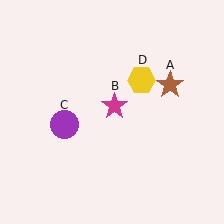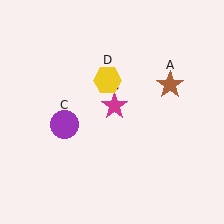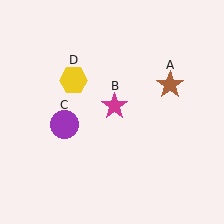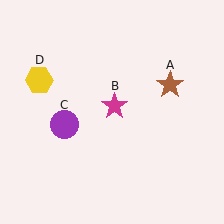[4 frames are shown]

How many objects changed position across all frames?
1 object changed position: yellow hexagon (object D).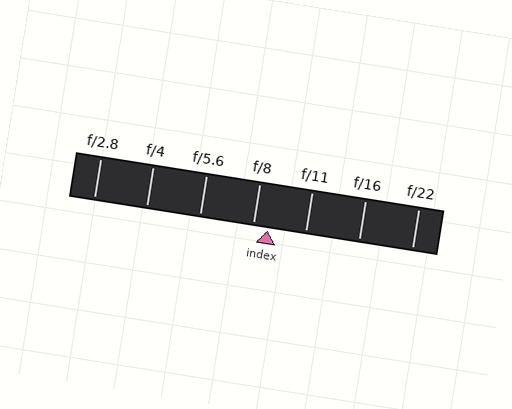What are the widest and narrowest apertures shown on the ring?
The widest aperture shown is f/2.8 and the narrowest is f/22.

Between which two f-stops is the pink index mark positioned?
The index mark is between f/8 and f/11.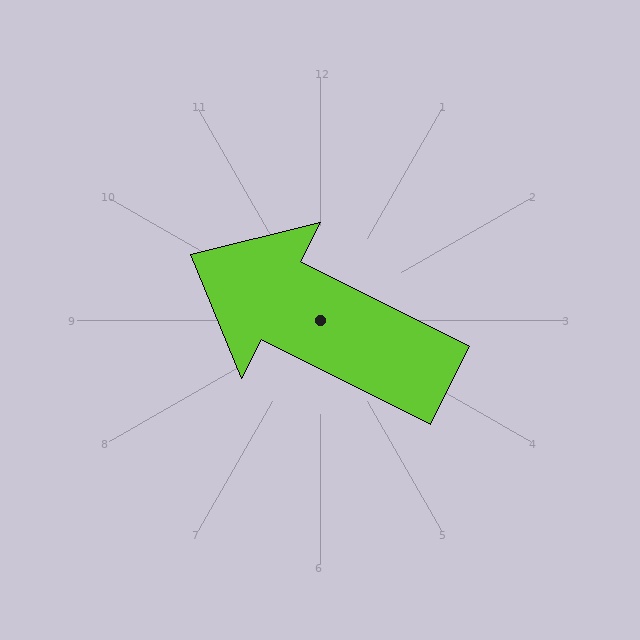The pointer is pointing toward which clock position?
Roughly 10 o'clock.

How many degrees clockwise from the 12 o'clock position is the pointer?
Approximately 297 degrees.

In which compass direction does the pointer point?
Northwest.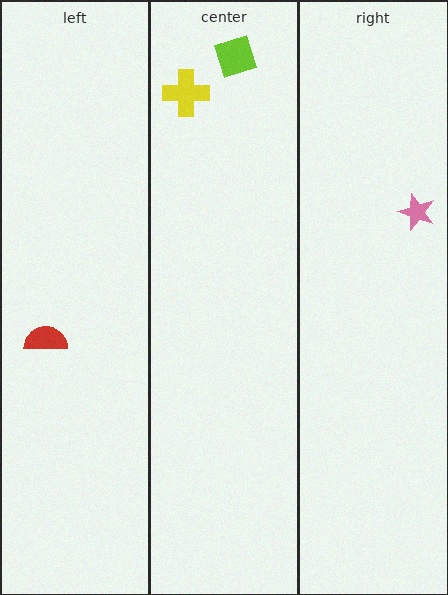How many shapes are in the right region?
1.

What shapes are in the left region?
The red semicircle.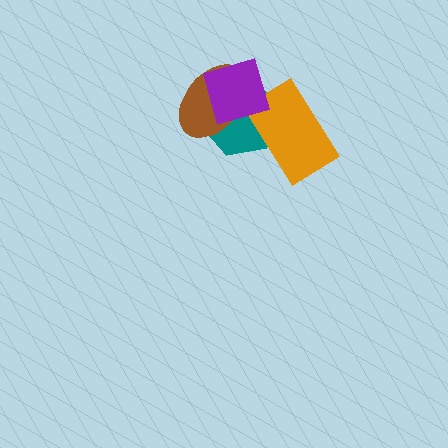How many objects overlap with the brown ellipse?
2 objects overlap with the brown ellipse.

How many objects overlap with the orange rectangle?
2 objects overlap with the orange rectangle.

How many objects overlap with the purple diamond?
3 objects overlap with the purple diamond.